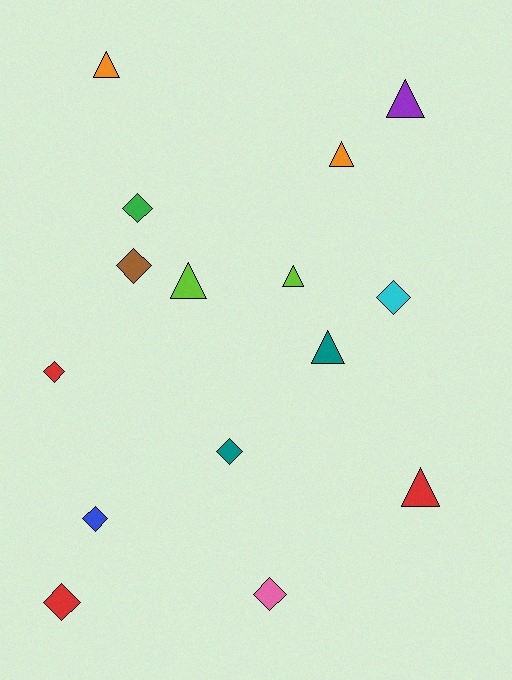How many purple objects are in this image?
There is 1 purple object.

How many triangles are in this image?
There are 7 triangles.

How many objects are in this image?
There are 15 objects.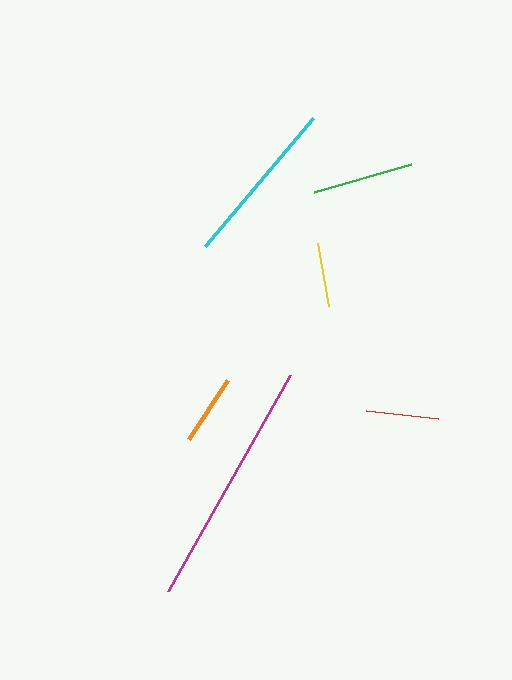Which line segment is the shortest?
The yellow line is the shortest at approximately 63 pixels.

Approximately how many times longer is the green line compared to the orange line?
The green line is approximately 1.4 times the length of the orange line.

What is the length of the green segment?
The green segment is approximately 101 pixels long.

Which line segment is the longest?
The magenta line is the longest at approximately 248 pixels.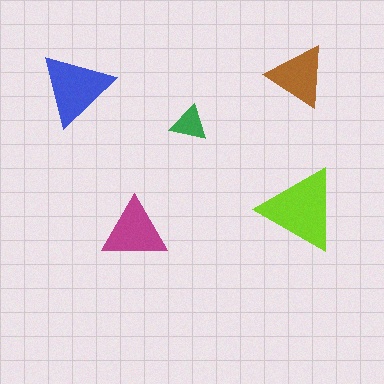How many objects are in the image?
There are 5 objects in the image.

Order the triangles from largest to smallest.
the lime one, the blue one, the magenta one, the brown one, the green one.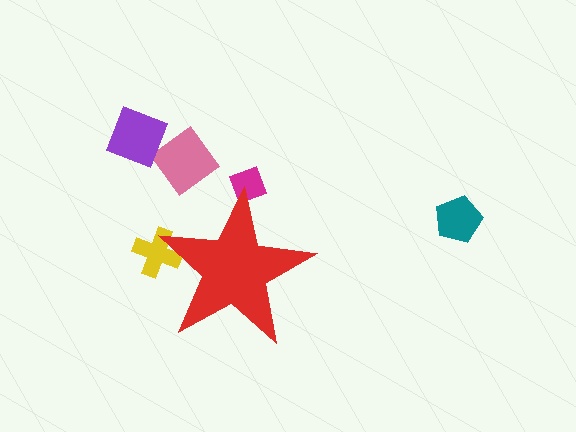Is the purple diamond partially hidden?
No, the purple diamond is fully visible.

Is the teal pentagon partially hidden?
No, the teal pentagon is fully visible.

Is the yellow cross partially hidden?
Yes, the yellow cross is partially hidden behind the red star.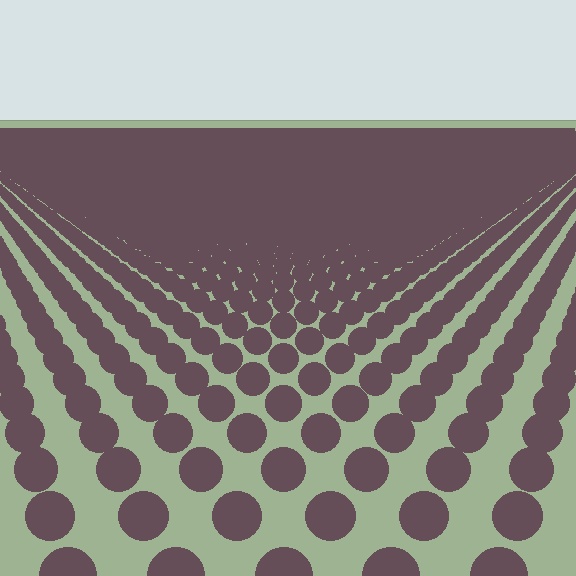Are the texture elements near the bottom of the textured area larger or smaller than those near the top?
Larger. Near the bottom, elements are closer to the viewer and appear at a bigger on-screen size.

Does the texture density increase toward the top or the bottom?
Density increases toward the top.